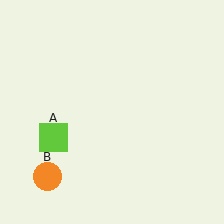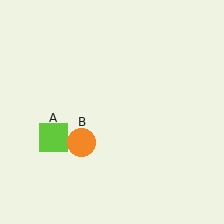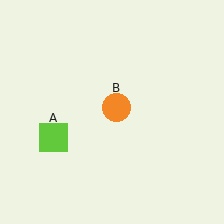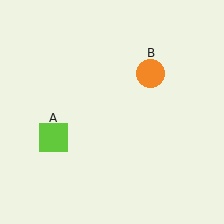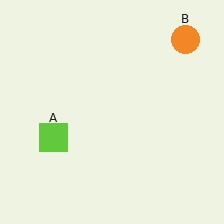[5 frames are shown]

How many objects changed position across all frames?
1 object changed position: orange circle (object B).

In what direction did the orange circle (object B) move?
The orange circle (object B) moved up and to the right.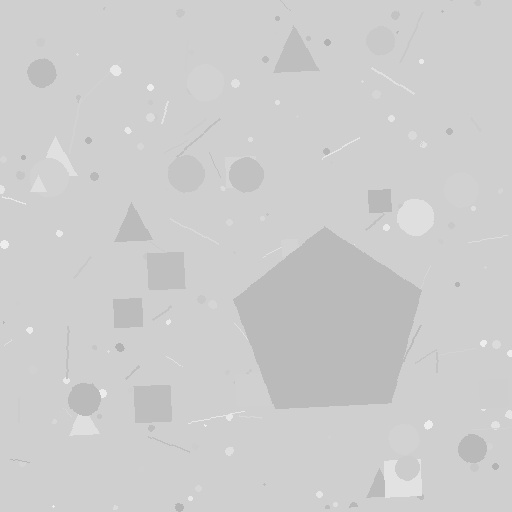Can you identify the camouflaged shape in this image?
The camouflaged shape is a pentagon.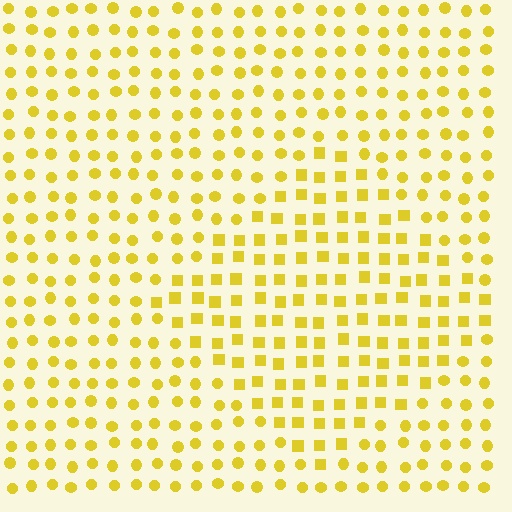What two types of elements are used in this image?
The image uses squares inside the diamond region and circles outside it.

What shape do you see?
I see a diamond.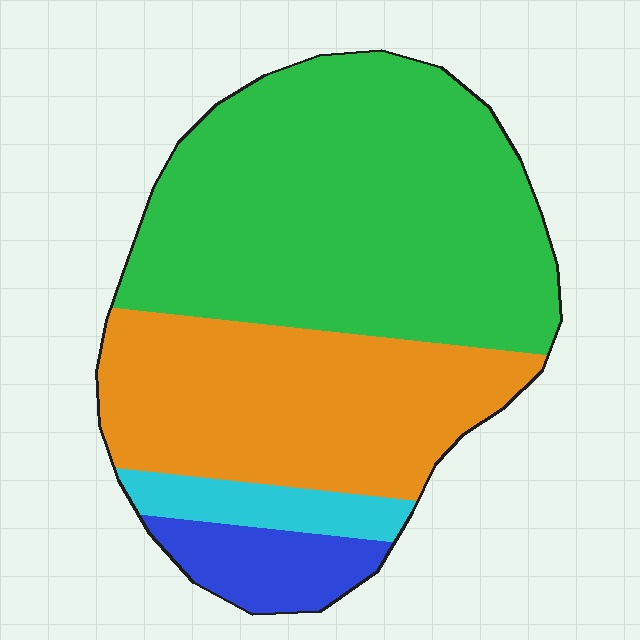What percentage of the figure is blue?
Blue covers around 10% of the figure.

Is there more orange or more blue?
Orange.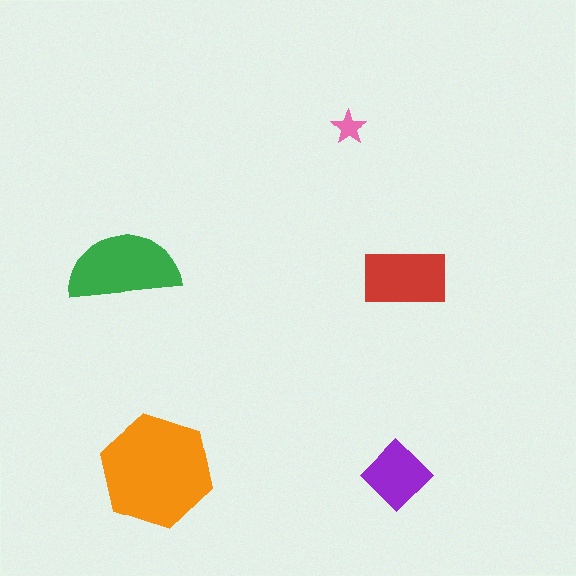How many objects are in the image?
There are 5 objects in the image.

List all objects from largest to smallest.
The orange hexagon, the green semicircle, the red rectangle, the purple diamond, the pink star.